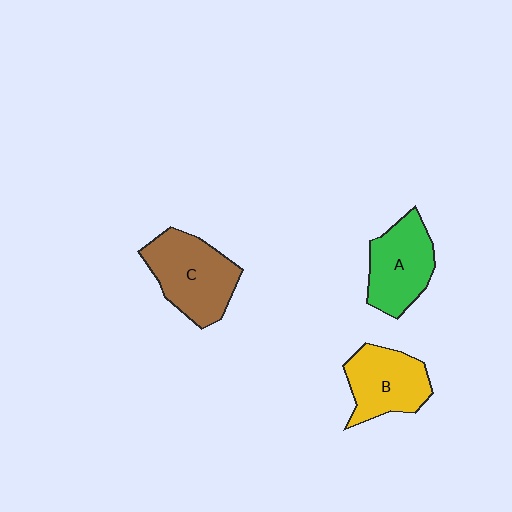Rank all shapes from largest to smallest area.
From largest to smallest: C (brown), A (green), B (yellow).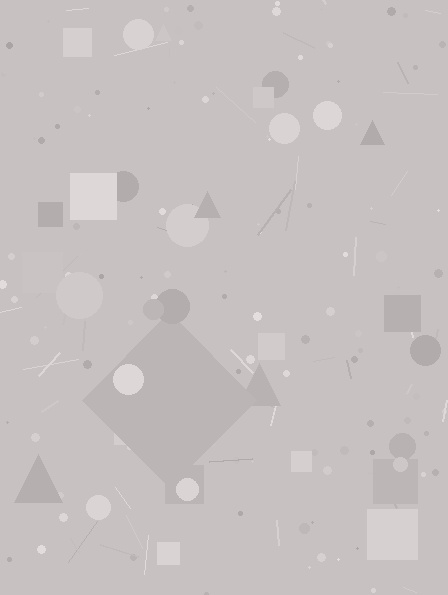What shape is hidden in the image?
A diamond is hidden in the image.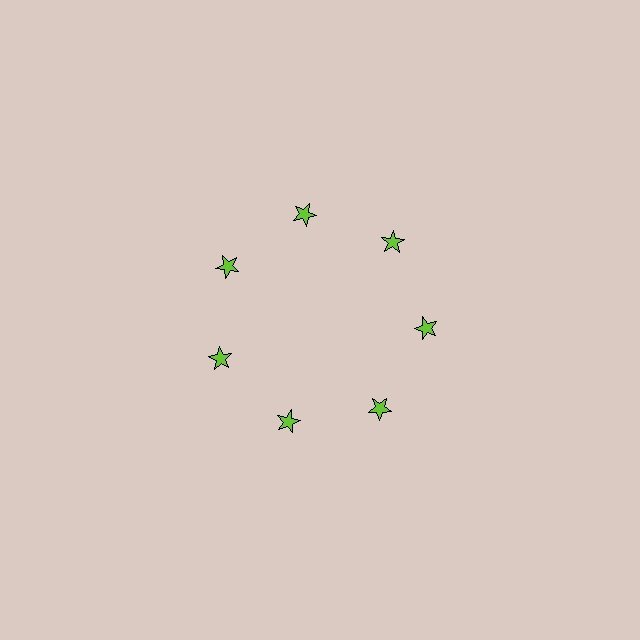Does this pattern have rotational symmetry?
Yes, this pattern has 7-fold rotational symmetry. It looks the same after rotating 51 degrees around the center.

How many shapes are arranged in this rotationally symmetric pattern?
There are 7 shapes, arranged in 7 groups of 1.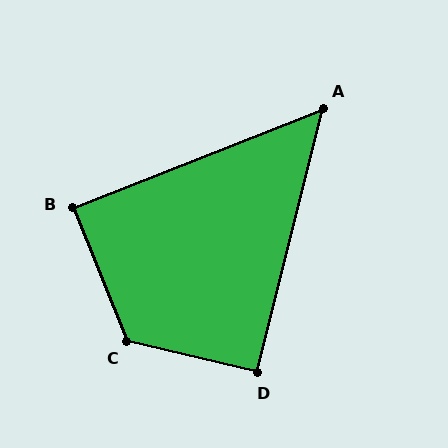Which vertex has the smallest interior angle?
A, at approximately 54 degrees.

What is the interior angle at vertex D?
Approximately 91 degrees (approximately right).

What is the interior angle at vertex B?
Approximately 89 degrees (approximately right).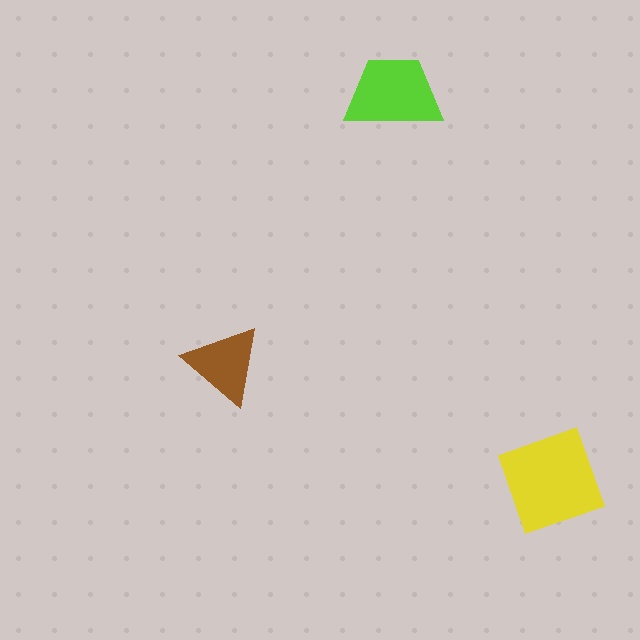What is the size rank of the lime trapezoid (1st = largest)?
2nd.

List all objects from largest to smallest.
The yellow diamond, the lime trapezoid, the brown triangle.